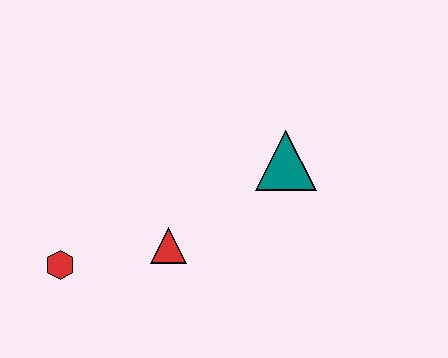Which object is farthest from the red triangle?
The teal triangle is farthest from the red triangle.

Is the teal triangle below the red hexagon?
No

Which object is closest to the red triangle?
The red hexagon is closest to the red triangle.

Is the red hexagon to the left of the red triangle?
Yes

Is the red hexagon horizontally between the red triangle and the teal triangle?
No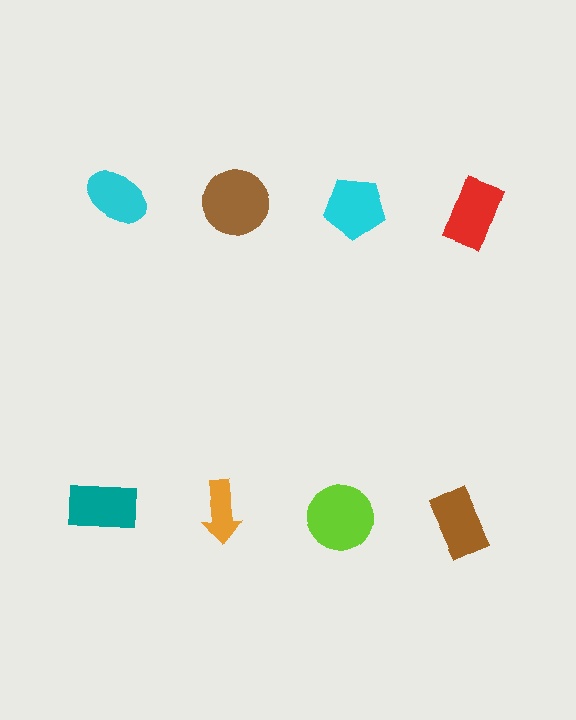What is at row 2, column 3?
A lime circle.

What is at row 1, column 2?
A brown circle.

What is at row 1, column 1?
A cyan ellipse.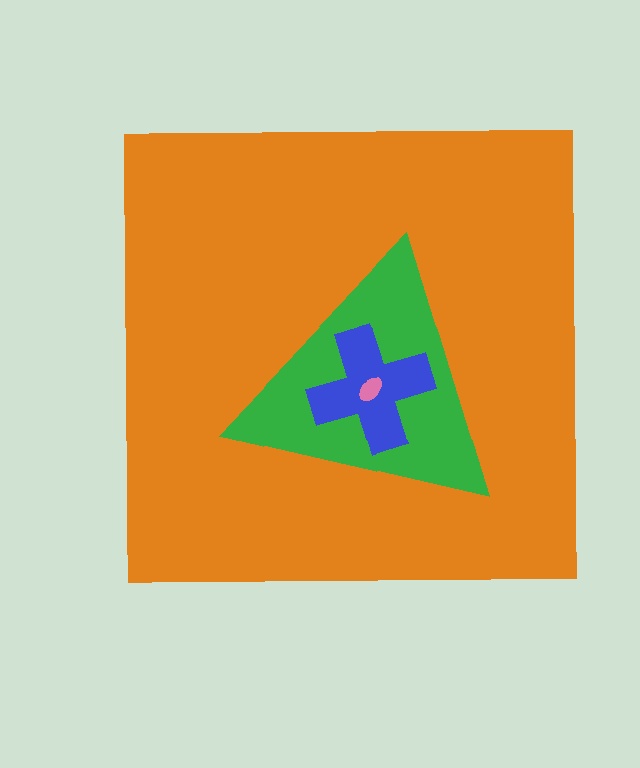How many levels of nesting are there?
4.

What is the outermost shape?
The orange square.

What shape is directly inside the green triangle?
The blue cross.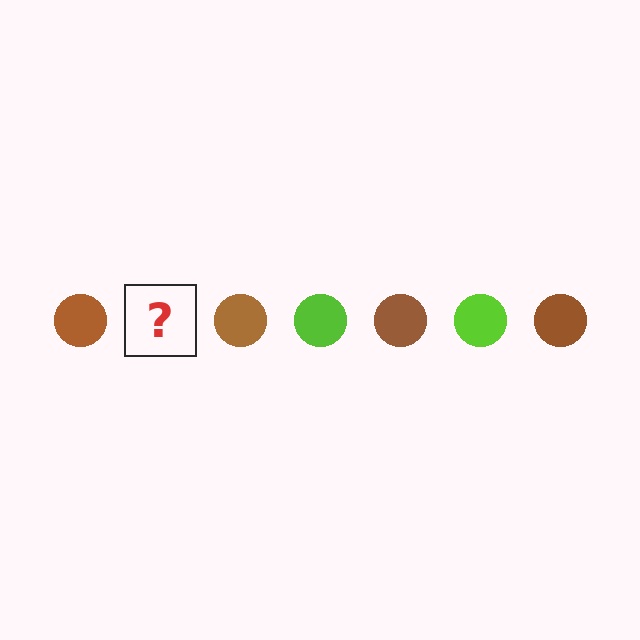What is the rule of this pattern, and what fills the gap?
The rule is that the pattern cycles through brown, lime circles. The gap should be filled with a lime circle.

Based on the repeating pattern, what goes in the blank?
The blank should be a lime circle.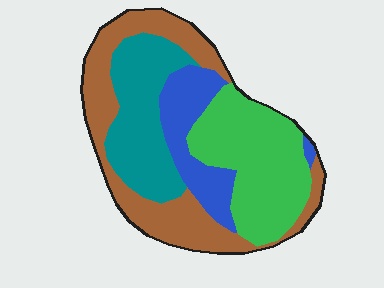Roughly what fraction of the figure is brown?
Brown covers 32% of the figure.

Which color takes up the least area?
Blue, at roughly 15%.